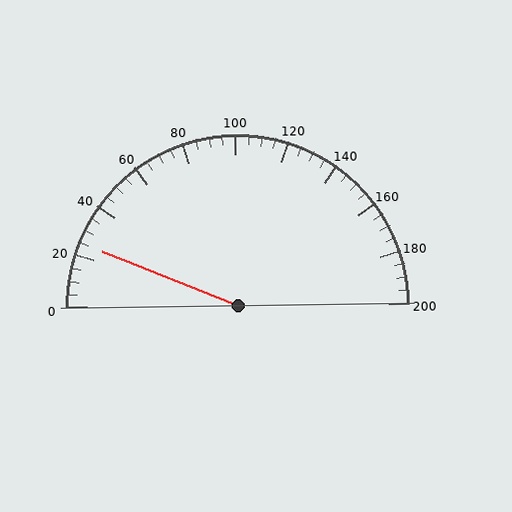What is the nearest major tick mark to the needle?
The nearest major tick mark is 20.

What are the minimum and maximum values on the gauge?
The gauge ranges from 0 to 200.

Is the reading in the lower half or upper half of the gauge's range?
The reading is in the lower half of the range (0 to 200).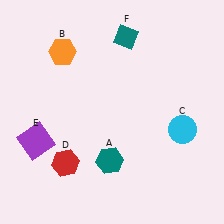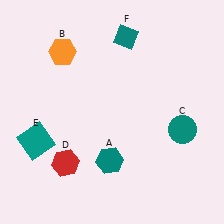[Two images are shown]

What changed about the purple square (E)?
In Image 1, E is purple. In Image 2, it changed to teal.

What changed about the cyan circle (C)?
In Image 1, C is cyan. In Image 2, it changed to teal.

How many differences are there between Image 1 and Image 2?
There are 2 differences between the two images.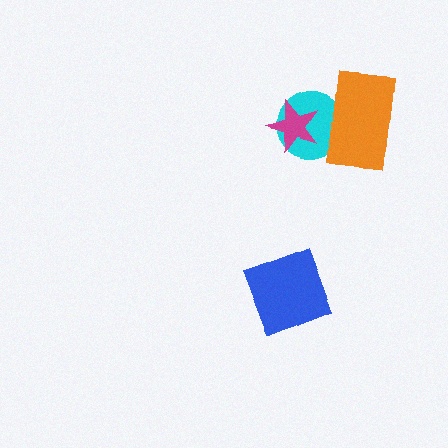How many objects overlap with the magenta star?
2 objects overlap with the magenta star.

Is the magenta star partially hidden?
Yes, it is partially covered by another shape.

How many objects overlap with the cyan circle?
2 objects overlap with the cyan circle.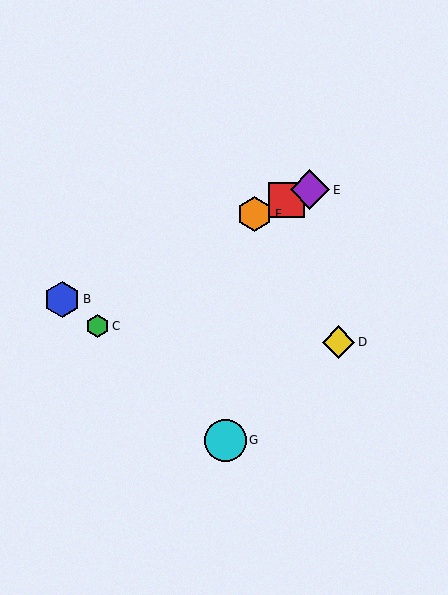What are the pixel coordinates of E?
Object E is at (310, 190).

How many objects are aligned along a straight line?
4 objects (A, B, E, F) are aligned along a straight line.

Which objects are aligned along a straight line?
Objects A, B, E, F are aligned along a straight line.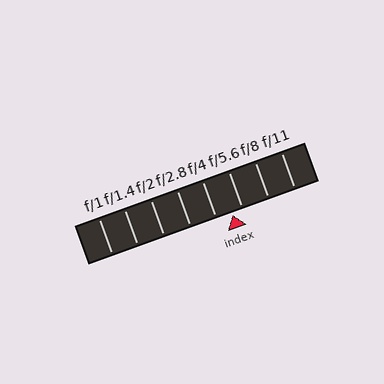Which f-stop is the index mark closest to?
The index mark is closest to f/5.6.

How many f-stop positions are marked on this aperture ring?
There are 8 f-stop positions marked.